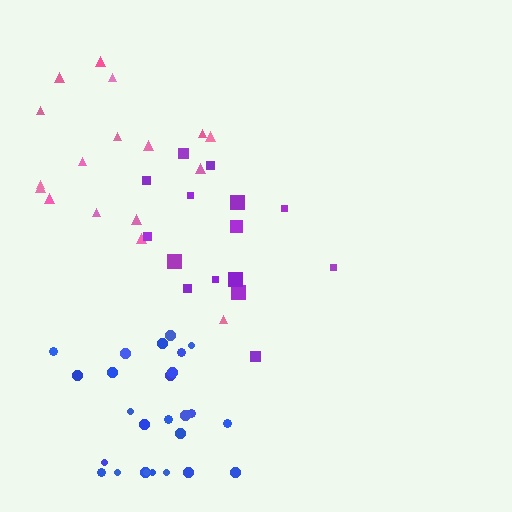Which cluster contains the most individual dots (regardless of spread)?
Blue (26).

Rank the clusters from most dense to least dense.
blue, purple, pink.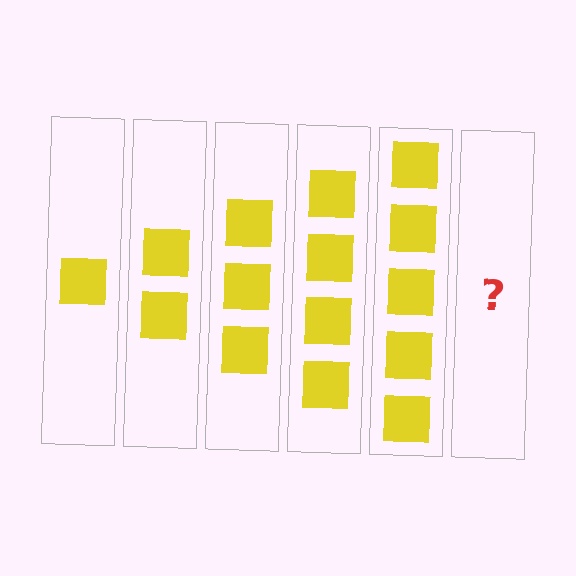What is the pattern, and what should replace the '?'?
The pattern is that each step adds one more square. The '?' should be 6 squares.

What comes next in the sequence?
The next element should be 6 squares.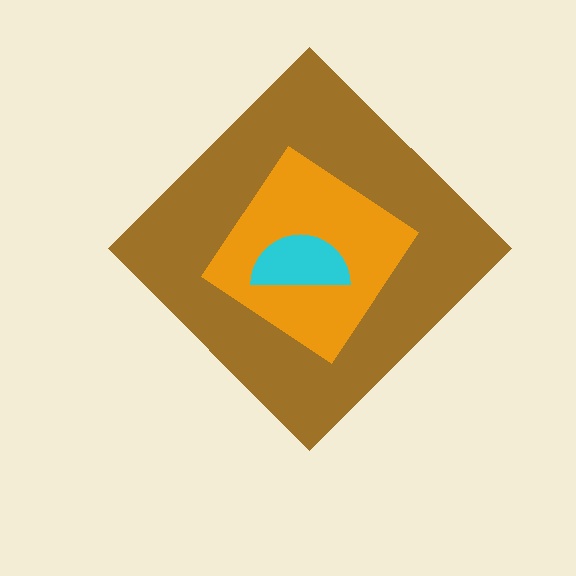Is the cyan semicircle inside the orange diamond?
Yes.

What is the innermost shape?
The cyan semicircle.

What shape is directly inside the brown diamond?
The orange diamond.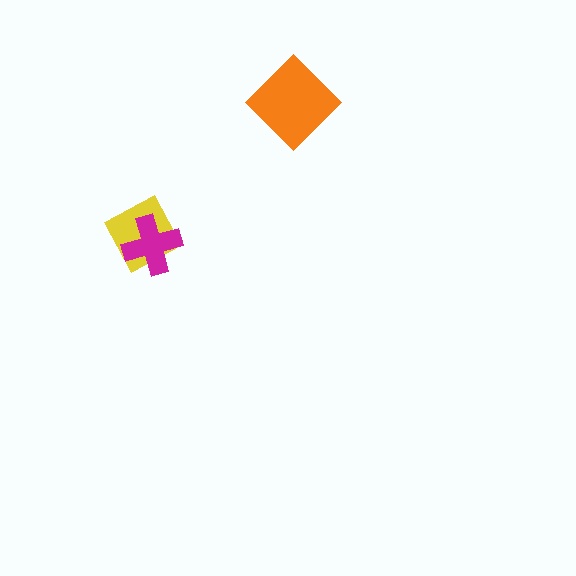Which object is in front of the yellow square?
The magenta cross is in front of the yellow square.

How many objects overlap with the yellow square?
1 object overlaps with the yellow square.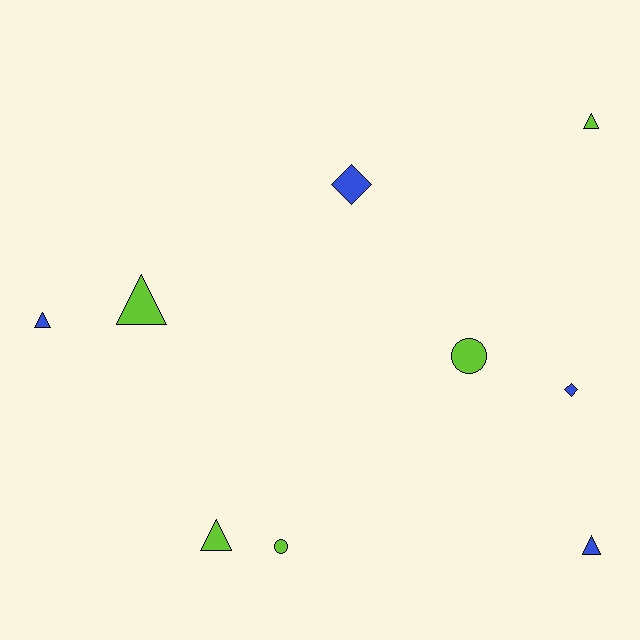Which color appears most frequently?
Lime, with 5 objects.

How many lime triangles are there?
There are 3 lime triangles.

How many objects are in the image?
There are 9 objects.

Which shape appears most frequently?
Triangle, with 5 objects.